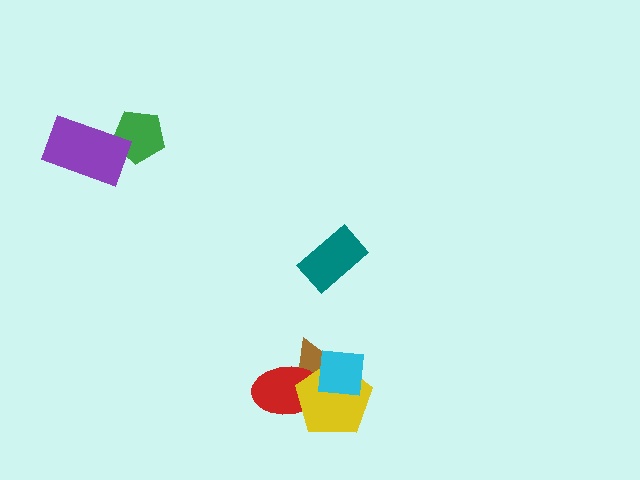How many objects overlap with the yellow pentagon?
3 objects overlap with the yellow pentagon.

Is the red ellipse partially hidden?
Yes, it is partially covered by another shape.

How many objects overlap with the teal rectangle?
0 objects overlap with the teal rectangle.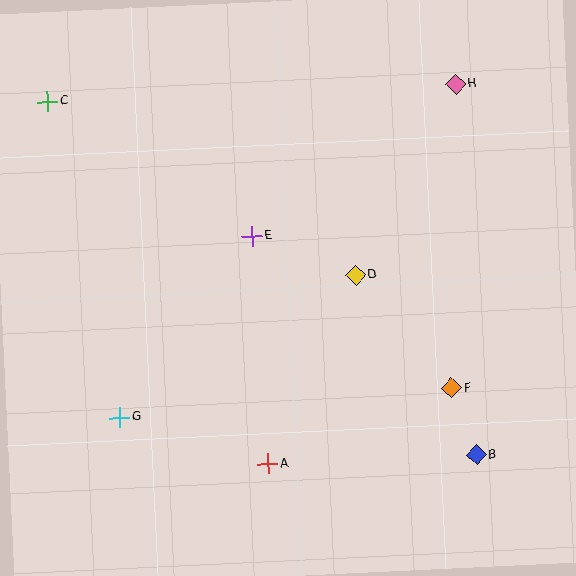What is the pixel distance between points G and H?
The distance between G and H is 474 pixels.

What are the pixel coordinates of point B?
Point B is at (476, 455).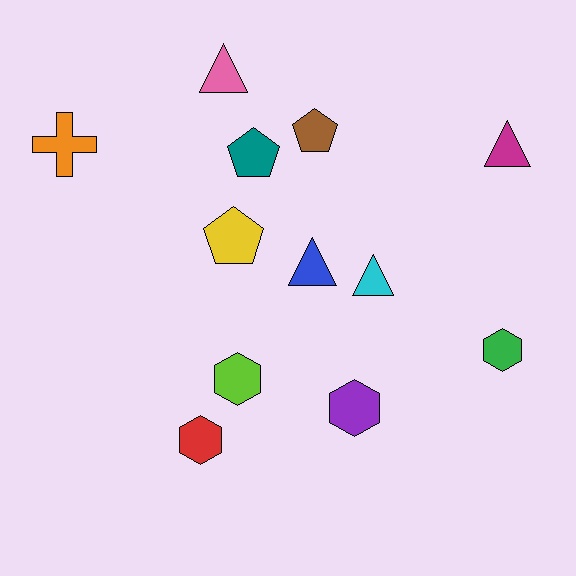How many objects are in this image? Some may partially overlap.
There are 12 objects.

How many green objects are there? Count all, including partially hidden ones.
There is 1 green object.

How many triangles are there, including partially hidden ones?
There are 4 triangles.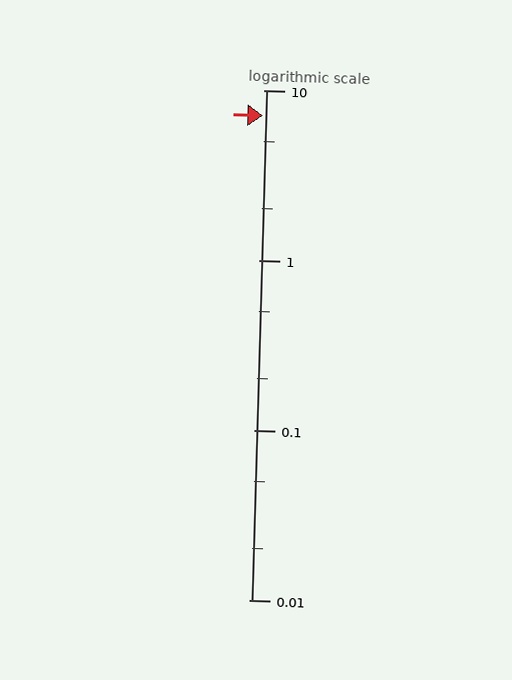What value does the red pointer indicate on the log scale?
The pointer indicates approximately 7.1.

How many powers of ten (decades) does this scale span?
The scale spans 3 decades, from 0.01 to 10.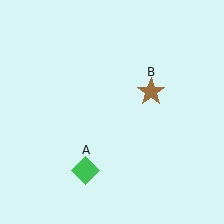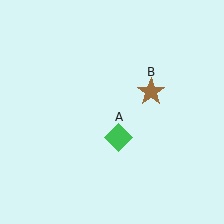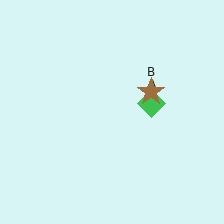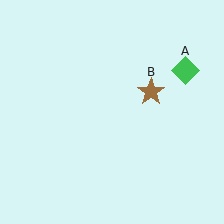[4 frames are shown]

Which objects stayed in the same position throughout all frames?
Brown star (object B) remained stationary.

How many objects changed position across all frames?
1 object changed position: green diamond (object A).